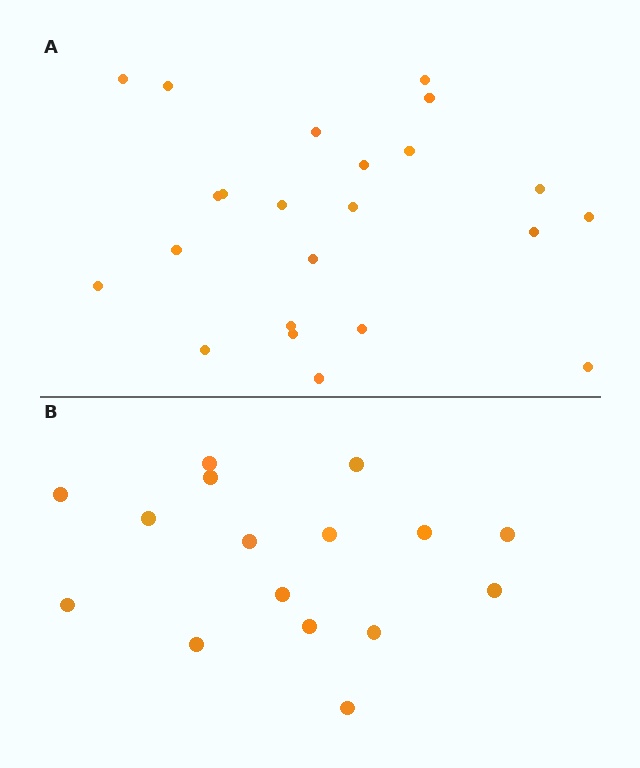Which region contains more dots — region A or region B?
Region A (the top region) has more dots.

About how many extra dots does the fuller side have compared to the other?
Region A has roughly 8 or so more dots than region B.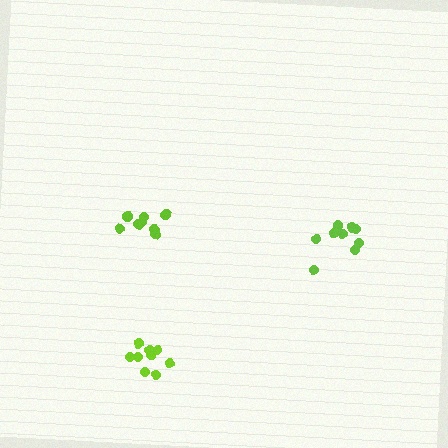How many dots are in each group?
Group 1: 9 dots, Group 2: 9 dots, Group 3: 9 dots (27 total).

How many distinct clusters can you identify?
There are 3 distinct clusters.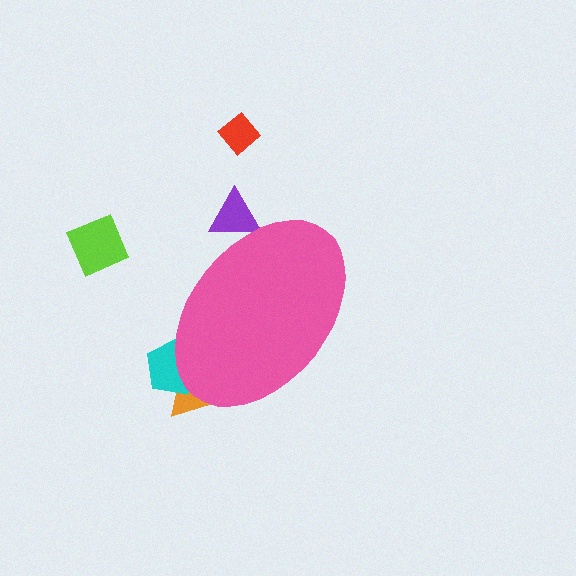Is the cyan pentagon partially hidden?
Yes, the cyan pentagon is partially hidden behind the pink ellipse.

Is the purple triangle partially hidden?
Yes, the purple triangle is partially hidden behind the pink ellipse.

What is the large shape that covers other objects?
A pink ellipse.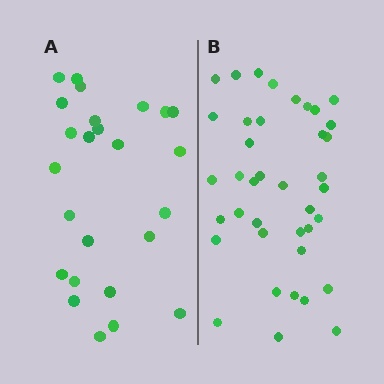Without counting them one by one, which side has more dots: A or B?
Region B (the right region) has more dots.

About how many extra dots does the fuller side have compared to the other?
Region B has approximately 15 more dots than region A.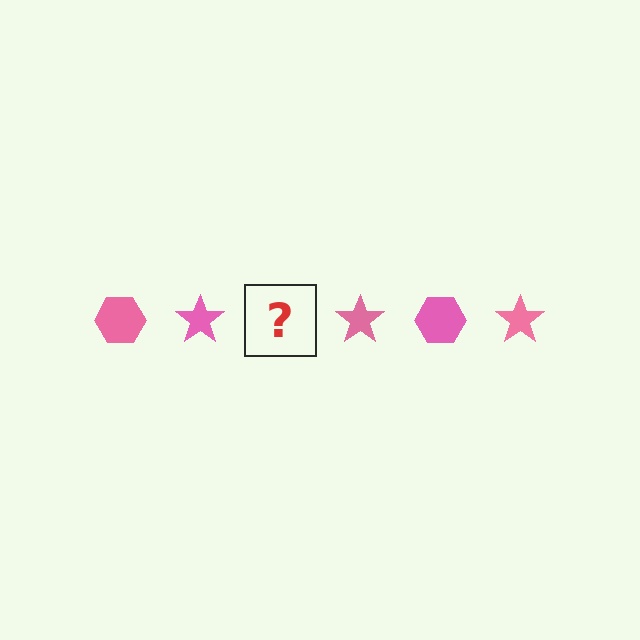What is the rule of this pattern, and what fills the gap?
The rule is that the pattern cycles through hexagon, star shapes in pink. The gap should be filled with a pink hexagon.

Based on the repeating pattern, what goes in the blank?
The blank should be a pink hexagon.